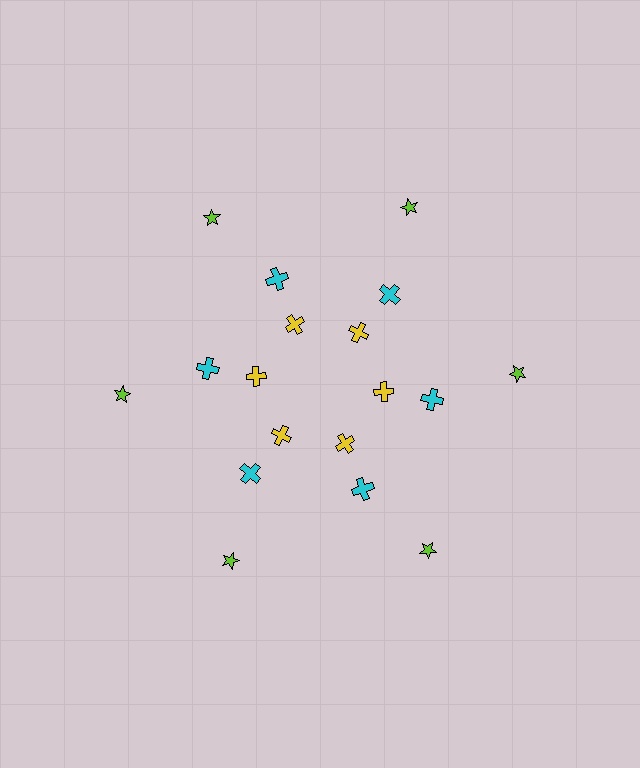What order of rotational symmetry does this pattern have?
This pattern has 6-fold rotational symmetry.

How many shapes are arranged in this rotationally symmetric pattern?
There are 18 shapes, arranged in 6 groups of 3.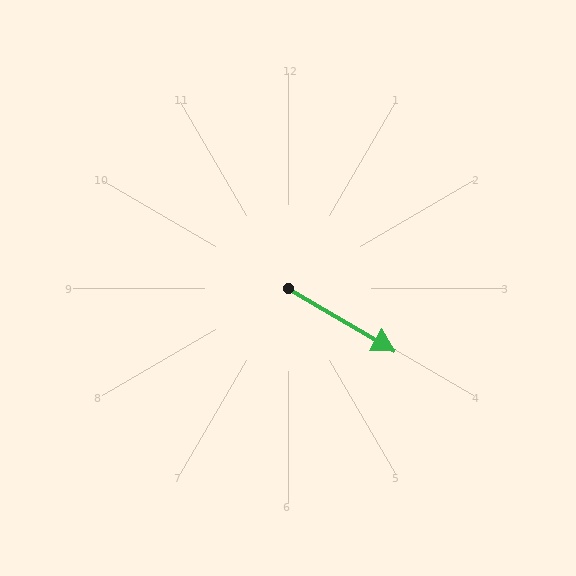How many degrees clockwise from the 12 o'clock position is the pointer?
Approximately 121 degrees.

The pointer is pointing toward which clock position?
Roughly 4 o'clock.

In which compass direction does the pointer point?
Southeast.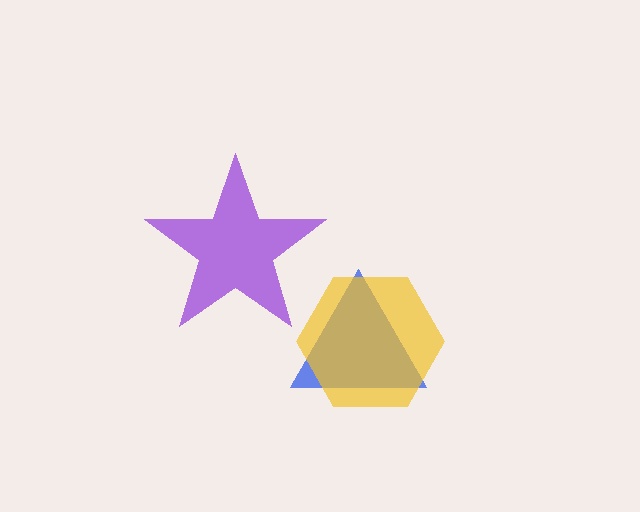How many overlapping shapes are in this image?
There are 3 overlapping shapes in the image.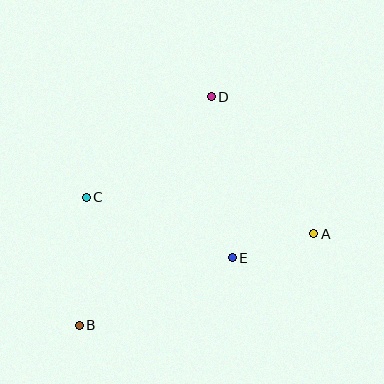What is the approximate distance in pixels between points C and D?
The distance between C and D is approximately 160 pixels.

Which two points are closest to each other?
Points A and E are closest to each other.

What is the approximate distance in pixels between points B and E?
The distance between B and E is approximately 167 pixels.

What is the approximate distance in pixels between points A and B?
The distance between A and B is approximately 252 pixels.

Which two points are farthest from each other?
Points B and D are farthest from each other.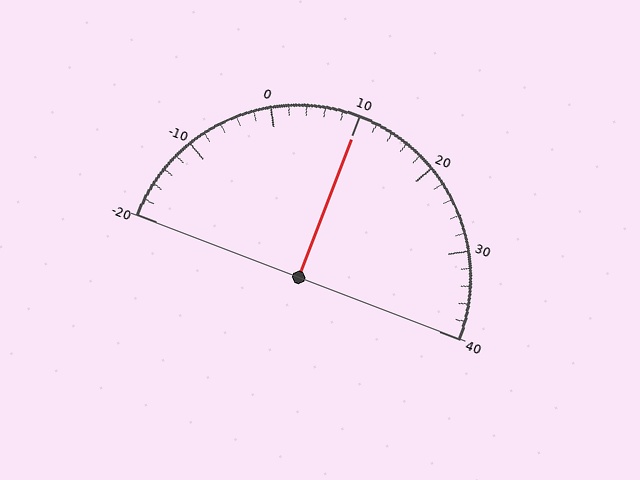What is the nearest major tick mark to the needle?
The nearest major tick mark is 10.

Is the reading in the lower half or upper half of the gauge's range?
The reading is in the upper half of the range (-20 to 40).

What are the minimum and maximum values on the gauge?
The gauge ranges from -20 to 40.